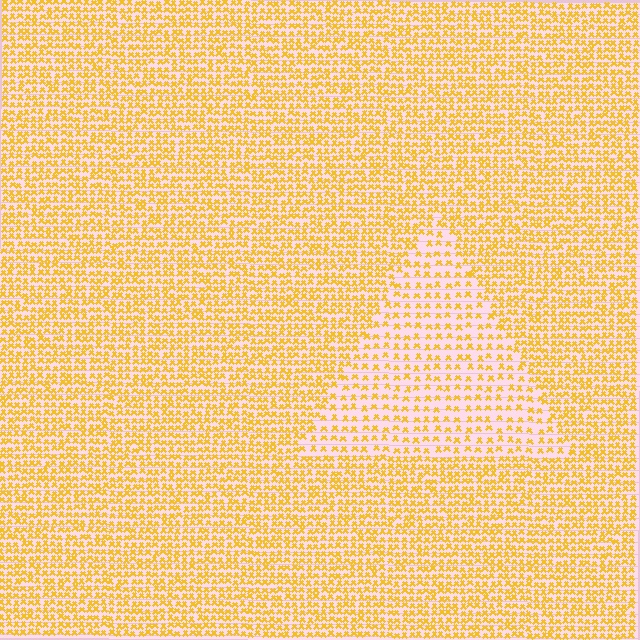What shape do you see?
I see a triangle.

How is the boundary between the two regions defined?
The boundary is defined by a change in element density (approximately 2.0x ratio). All elements are the same color, size, and shape.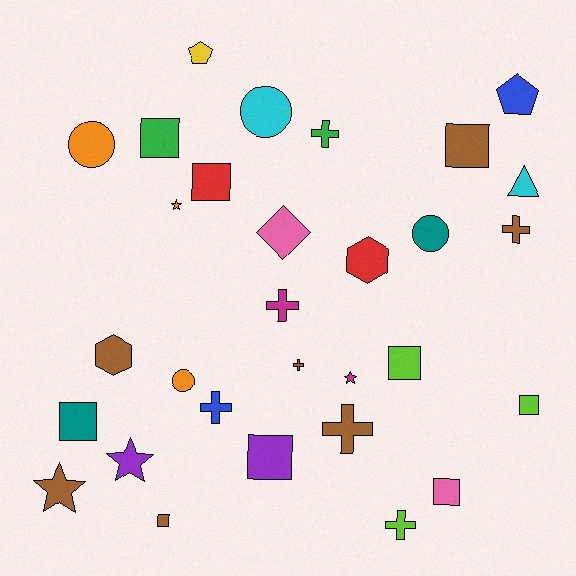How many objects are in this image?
There are 30 objects.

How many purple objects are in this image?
There are 2 purple objects.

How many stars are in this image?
There are 4 stars.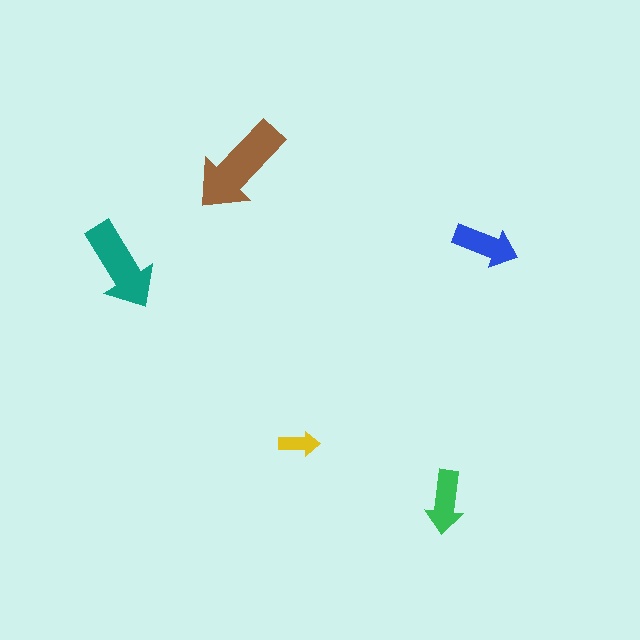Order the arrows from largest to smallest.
the brown one, the teal one, the blue one, the green one, the yellow one.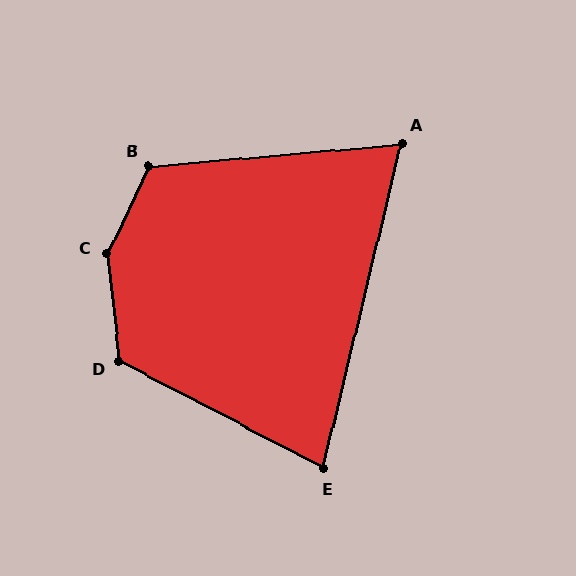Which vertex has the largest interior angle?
C, at approximately 148 degrees.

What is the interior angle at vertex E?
Approximately 76 degrees (acute).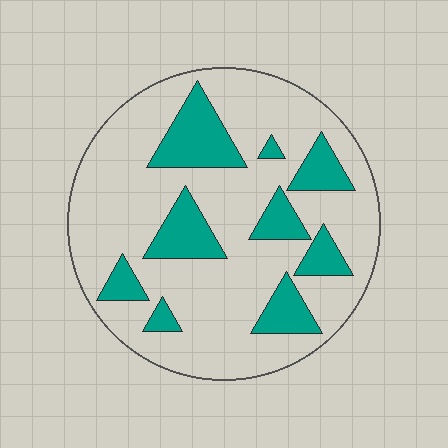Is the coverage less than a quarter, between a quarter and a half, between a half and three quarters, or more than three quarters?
Less than a quarter.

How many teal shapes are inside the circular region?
9.